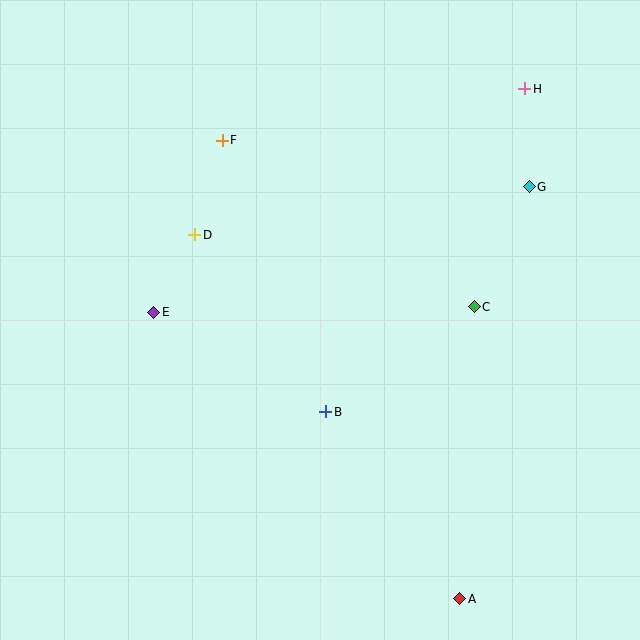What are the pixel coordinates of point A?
Point A is at (460, 599).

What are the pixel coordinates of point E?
Point E is at (153, 312).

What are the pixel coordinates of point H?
Point H is at (525, 89).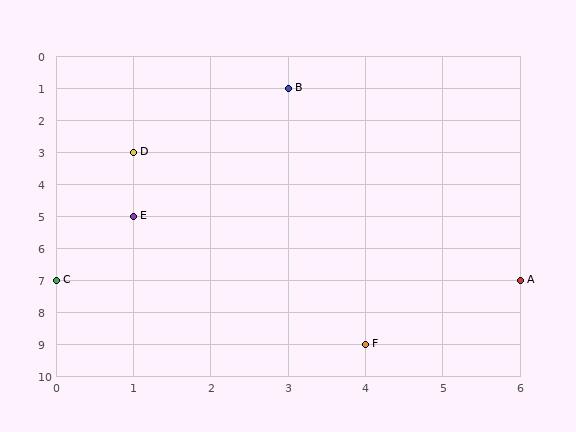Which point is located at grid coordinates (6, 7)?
Point A is at (6, 7).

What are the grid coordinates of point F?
Point F is at grid coordinates (4, 9).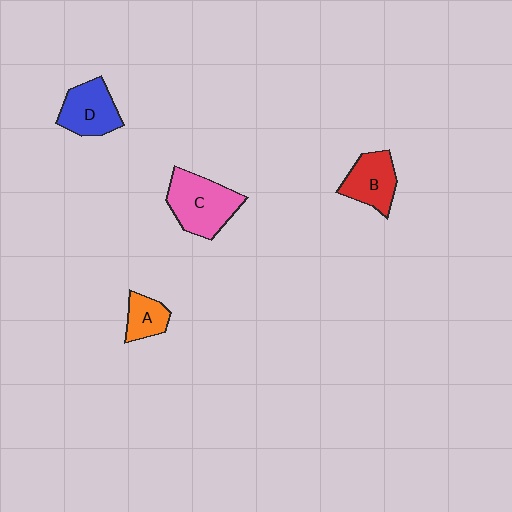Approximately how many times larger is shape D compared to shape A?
Approximately 1.7 times.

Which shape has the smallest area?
Shape A (orange).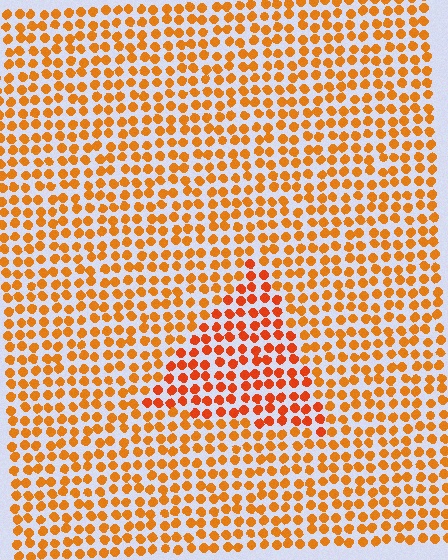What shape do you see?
I see a triangle.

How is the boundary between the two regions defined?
The boundary is defined purely by a slight shift in hue (about 19 degrees). Spacing, size, and orientation are identical on both sides.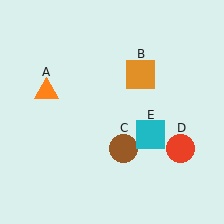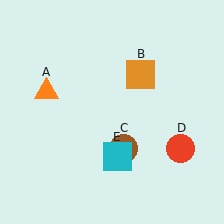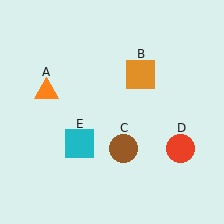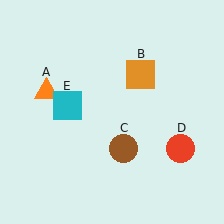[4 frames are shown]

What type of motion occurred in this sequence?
The cyan square (object E) rotated clockwise around the center of the scene.